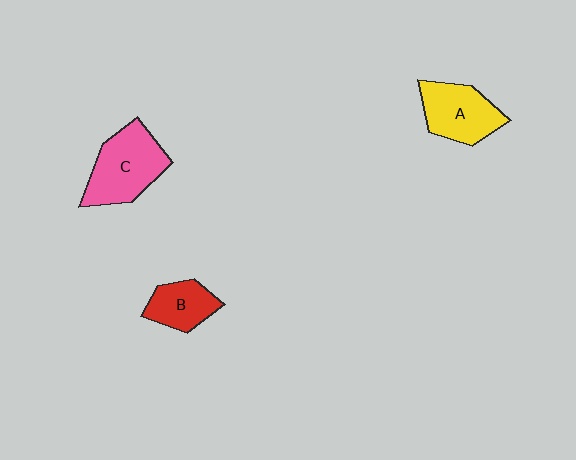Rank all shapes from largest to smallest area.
From largest to smallest: C (pink), A (yellow), B (red).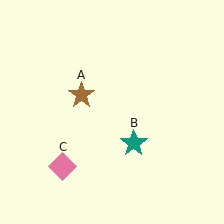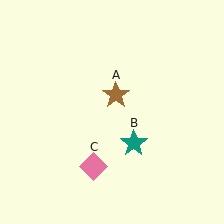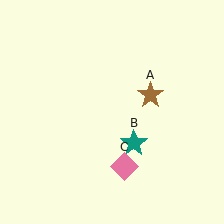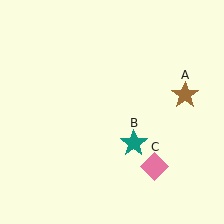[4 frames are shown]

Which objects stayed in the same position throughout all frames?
Teal star (object B) remained stationary.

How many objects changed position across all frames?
2 objects changed position: brown star (object A), pink diamond (object C).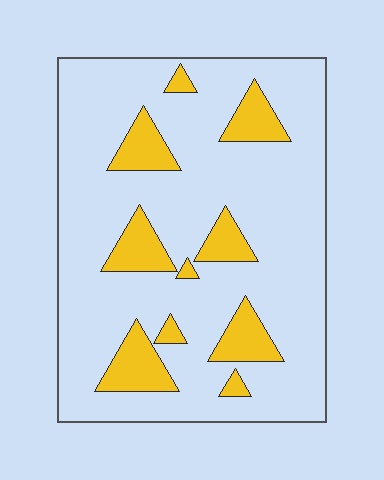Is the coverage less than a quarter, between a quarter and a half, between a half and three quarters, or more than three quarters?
Less than a quarter.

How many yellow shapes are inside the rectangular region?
10.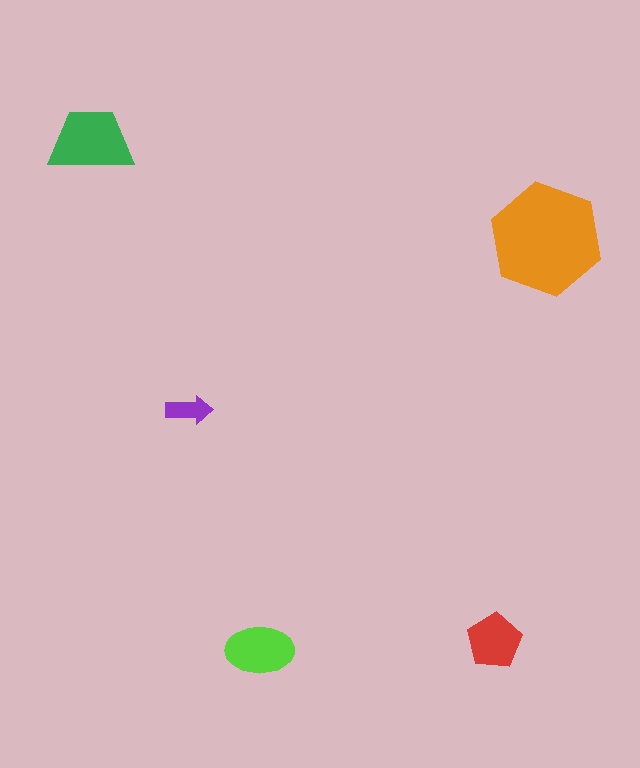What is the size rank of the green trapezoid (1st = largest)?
2nd.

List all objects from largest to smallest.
The orange hexagon, the green trapezoid, the lime ellipse, the red pentagon, the purple arrow.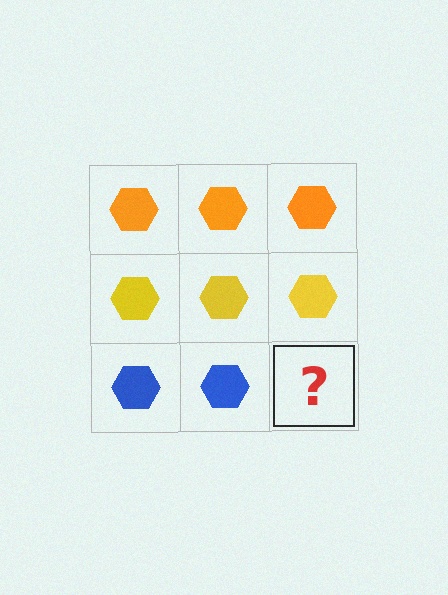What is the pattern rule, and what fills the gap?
The rule is that each row has a consistent color. The gap should be filled with a blue hexagon.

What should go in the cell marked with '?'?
The missing cell should contain a blue hexagon.